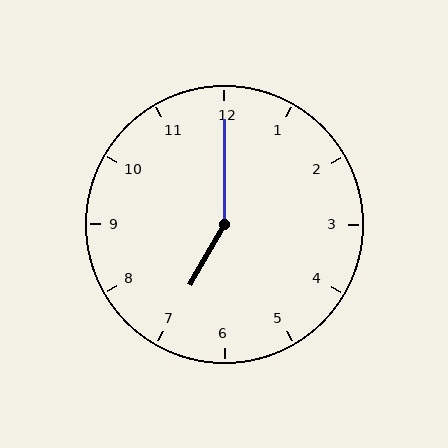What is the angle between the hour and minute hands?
Approximately 150 degrees.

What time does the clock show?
7:00.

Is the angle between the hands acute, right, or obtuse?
It is obtuse.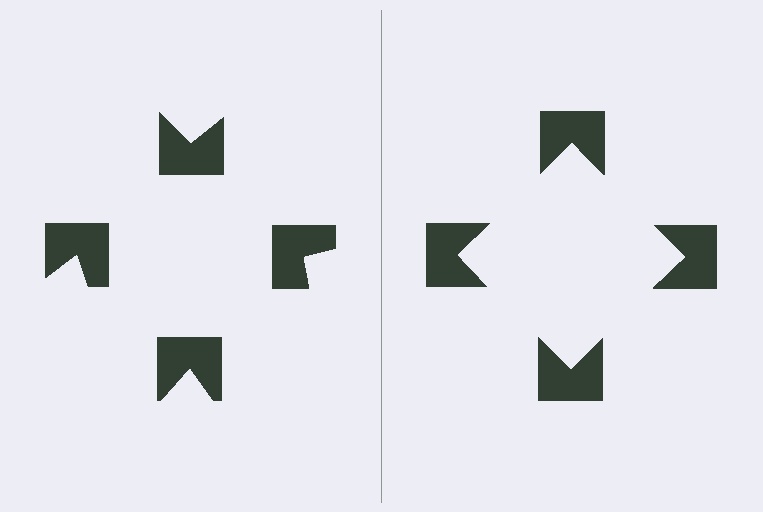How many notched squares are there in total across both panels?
8 — 4 on each side.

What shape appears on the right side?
An illusory square.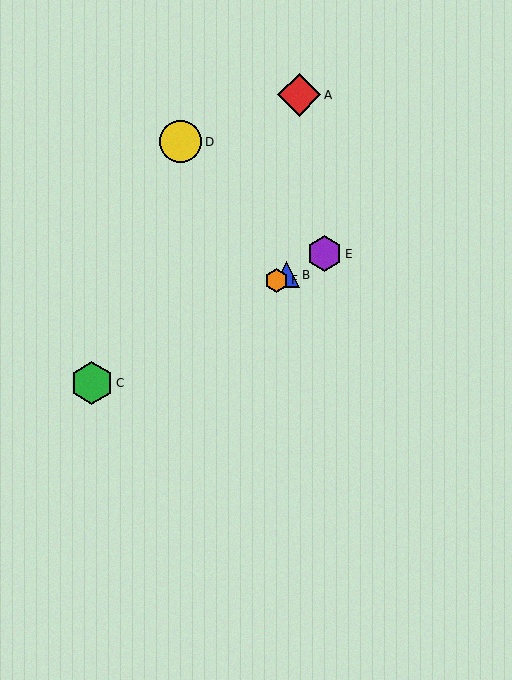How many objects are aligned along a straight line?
4 objects (B, C, E, F) are aligned along a straight line.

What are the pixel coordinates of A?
Object A is at (299, 95).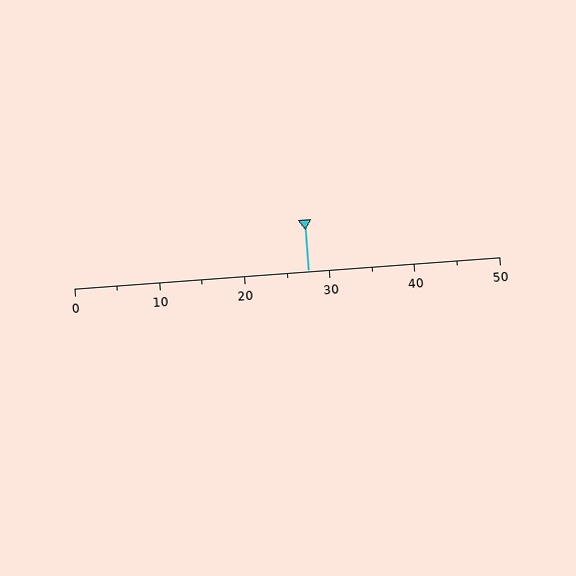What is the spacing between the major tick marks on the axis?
The major ticks are spaced 10 apart.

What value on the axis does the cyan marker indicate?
The marker indicates approximately 27.5.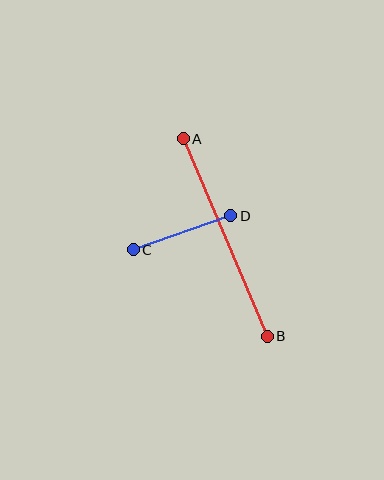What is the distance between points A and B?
The distance is approximately 215 pixels.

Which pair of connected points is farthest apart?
Points A and B are farthest apart.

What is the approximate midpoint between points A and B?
The midpoint is at approximately (225, 237) pixels.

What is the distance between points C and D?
The distance is approximately 103 pixels.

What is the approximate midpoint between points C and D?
The midpoint is at approximately (182, 233) pixels.